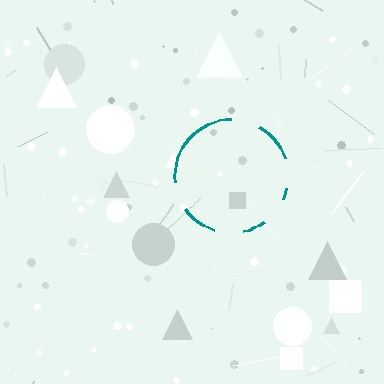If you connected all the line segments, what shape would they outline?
They would outline a circle.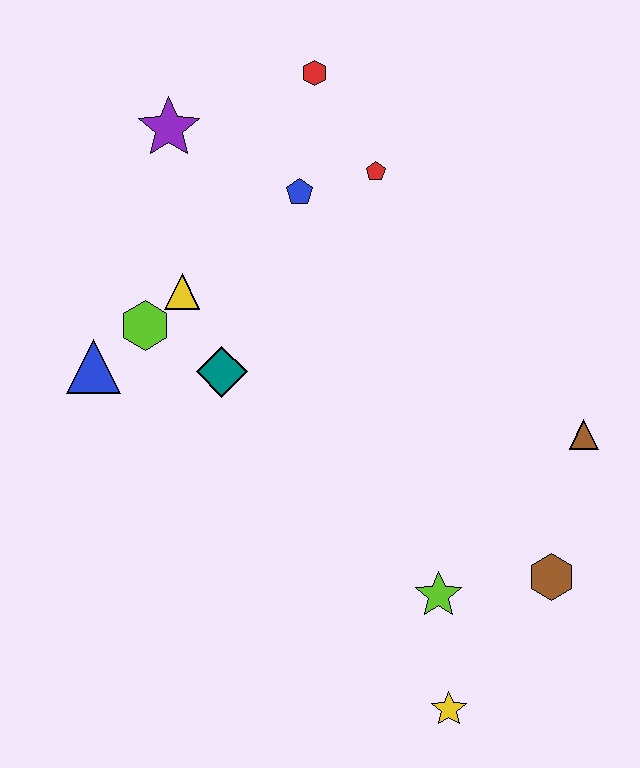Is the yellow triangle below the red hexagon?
Yes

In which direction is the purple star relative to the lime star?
The purple star is above the lime star.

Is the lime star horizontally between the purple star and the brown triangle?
Yes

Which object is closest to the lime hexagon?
The yellow triangle is closest to the lime hexagon.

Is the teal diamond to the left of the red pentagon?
Yes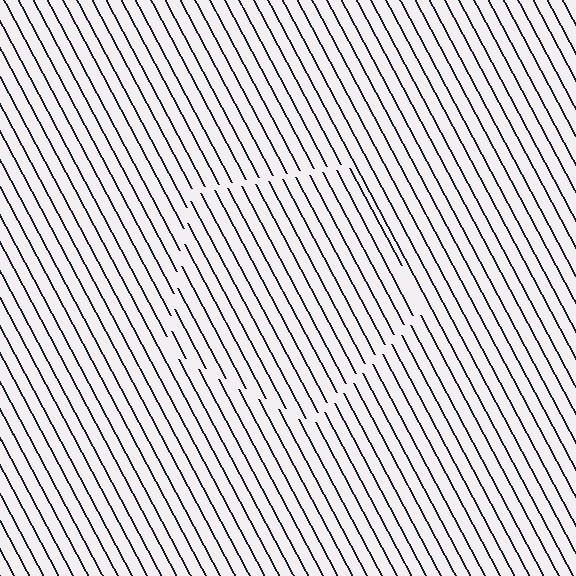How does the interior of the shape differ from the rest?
The interior of the shape contains the same grating, shifted by half a period — the contour is defined by the phase discontinuity where line-ends from the inner and outer gratings abut.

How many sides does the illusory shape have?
5 sides — the line-ends trace a pentagon.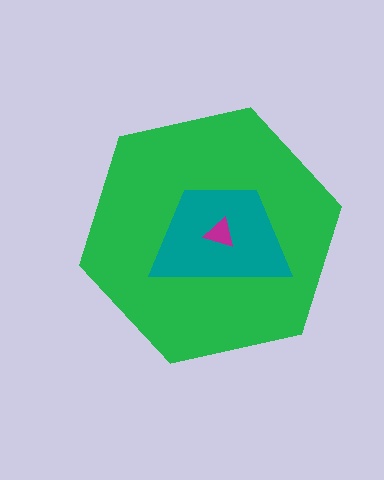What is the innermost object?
The magenta triangle.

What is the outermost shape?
The green hexagon.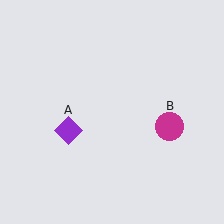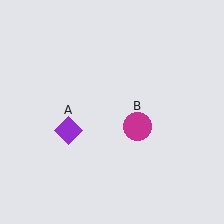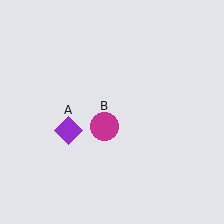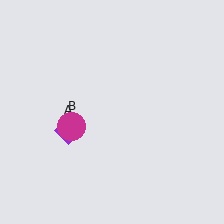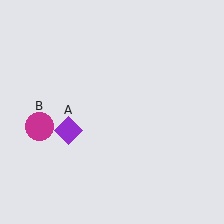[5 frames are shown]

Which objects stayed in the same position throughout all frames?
Purple diamond (object A) remained stationary.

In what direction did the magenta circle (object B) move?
The magenta circle (object B) moved left.